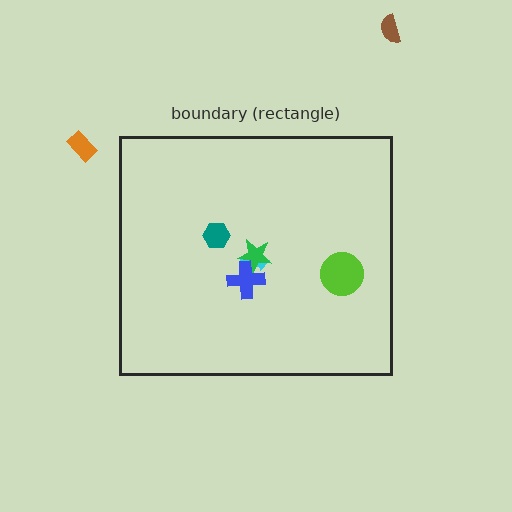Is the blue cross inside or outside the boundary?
Inside.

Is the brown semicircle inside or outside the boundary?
Outside.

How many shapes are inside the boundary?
5 inside, 2 outside.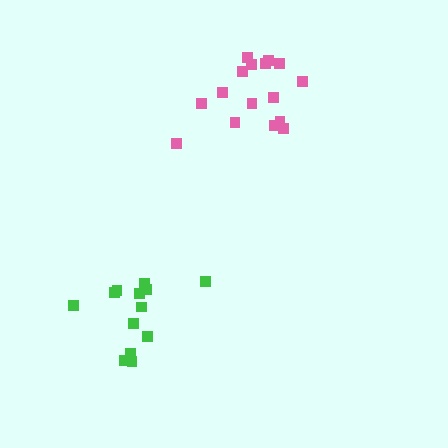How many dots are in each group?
Group 1: 13 dots, Group 2: 16 dots (29 total).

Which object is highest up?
The pink cluster is topmost.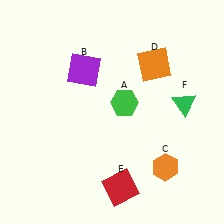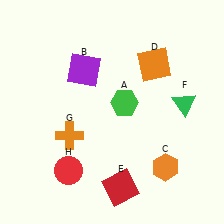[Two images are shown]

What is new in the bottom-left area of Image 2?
A red circle (H) was added in the bottom-left area of Image 2.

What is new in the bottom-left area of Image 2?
An orange cross (G) was added in the bottom-left area of Image 2.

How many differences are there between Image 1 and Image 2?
There are 2 differences between the two images.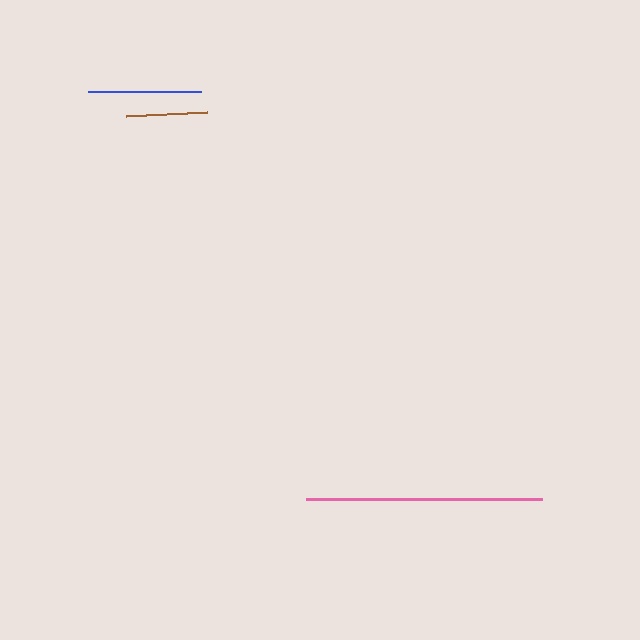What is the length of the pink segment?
The pink segment is approximately 236 pixels long.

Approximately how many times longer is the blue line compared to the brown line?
The blue line is approximately 1.4 times the length of the brown line.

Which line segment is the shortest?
The brown line is the shortest at approximately 81 pixels.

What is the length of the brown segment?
The brown segment is approximately 81 pixels long.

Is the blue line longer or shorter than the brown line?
The blue line is longer than the brown line.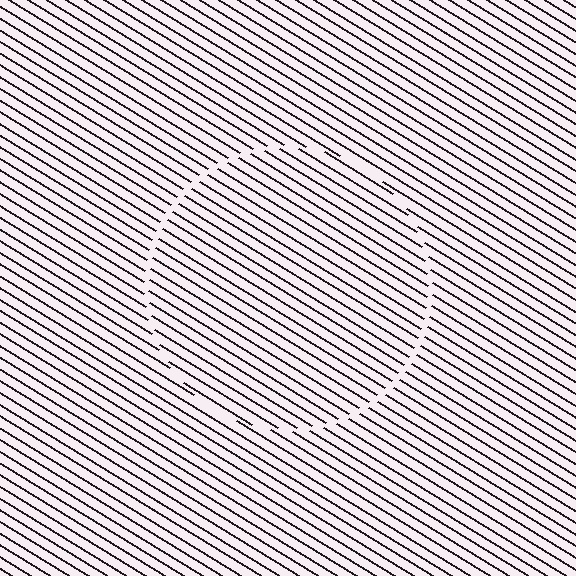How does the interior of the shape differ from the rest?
The interior of the shape contains the same grating, shifted by half a period — the contour is defined by the phase discontinuity where line-ends from the inner and outer gratings abut.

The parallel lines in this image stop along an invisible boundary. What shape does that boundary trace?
An illusory circle. The interior of the shape contains the same grating, shifted by half a period — the contour is defined by the phase discontinuity where line-ends from the inner and outer gratings abut.